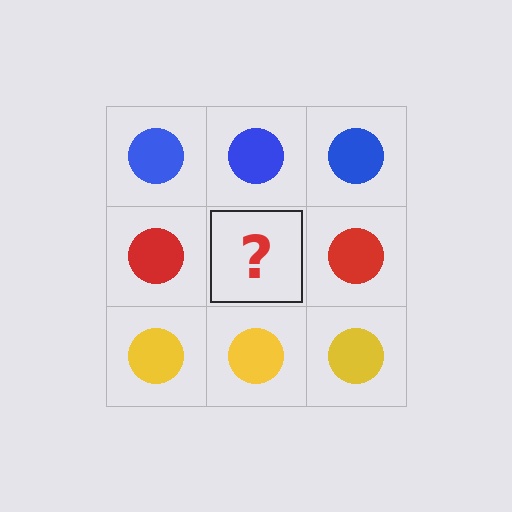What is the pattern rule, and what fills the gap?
The rule is that each row has a consistent color. The gap should be filled with a red circle.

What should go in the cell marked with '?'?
The missing cell should contain a red circle.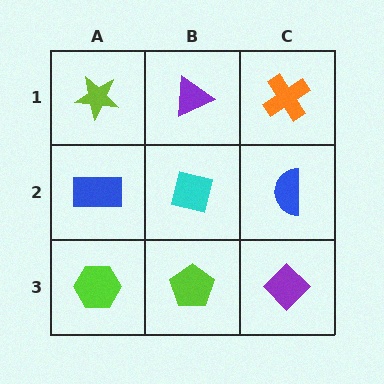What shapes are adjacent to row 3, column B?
A cyan square (row 2, column B), a lime hexagon (row 3, column A), a purple diamond (row 3, column C).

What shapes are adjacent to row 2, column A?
A lime star (row 1, column A), a lime hexagon (row 3, column A), a cyan square (row 2, column B).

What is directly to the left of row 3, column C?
A lime pentagon.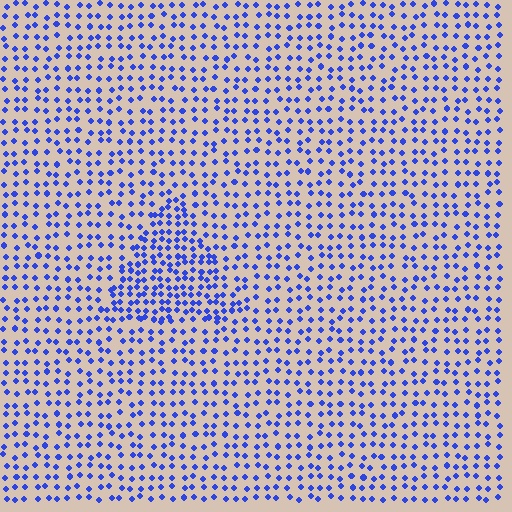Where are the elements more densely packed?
The elements are more densely packed inside the triangle boundary.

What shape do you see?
I see a triangle.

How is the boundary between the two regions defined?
The boundary is defined by a change in element density (approximately 1.8x ratio). All elements are the same color, size, and shape.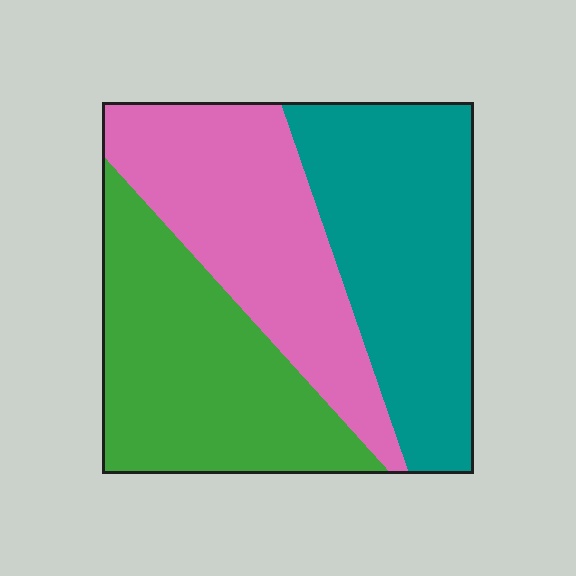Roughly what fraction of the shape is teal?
Teal covers roughly 35% of the shape.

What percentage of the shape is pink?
Pink takes up about one third (1/3) of the shape.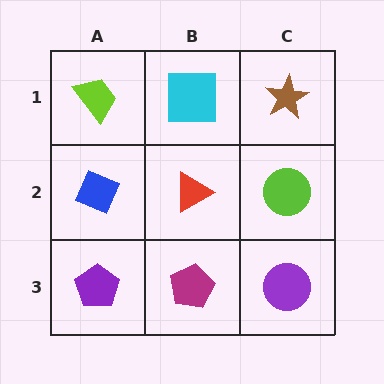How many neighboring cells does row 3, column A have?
2.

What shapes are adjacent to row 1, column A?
A blue diamond (row 2, column A), a cyan square (row 1, column B).